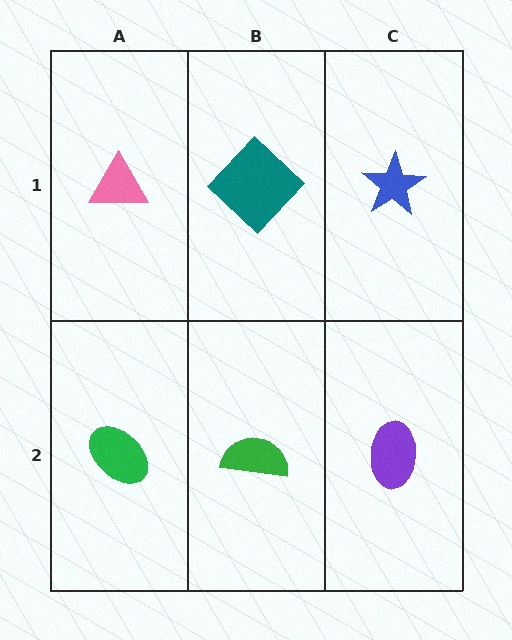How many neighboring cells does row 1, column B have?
3.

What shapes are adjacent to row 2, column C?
A blue star (row 1, column C), a green semicircle (row 2, column B).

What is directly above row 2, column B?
A teal diamond.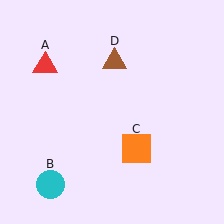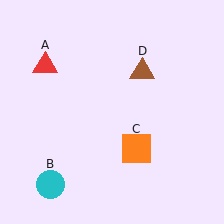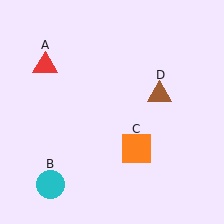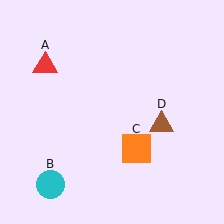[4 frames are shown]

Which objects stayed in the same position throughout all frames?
Red triangle (object A) and cyan circle (object B) and orange square (object C) remained stationary.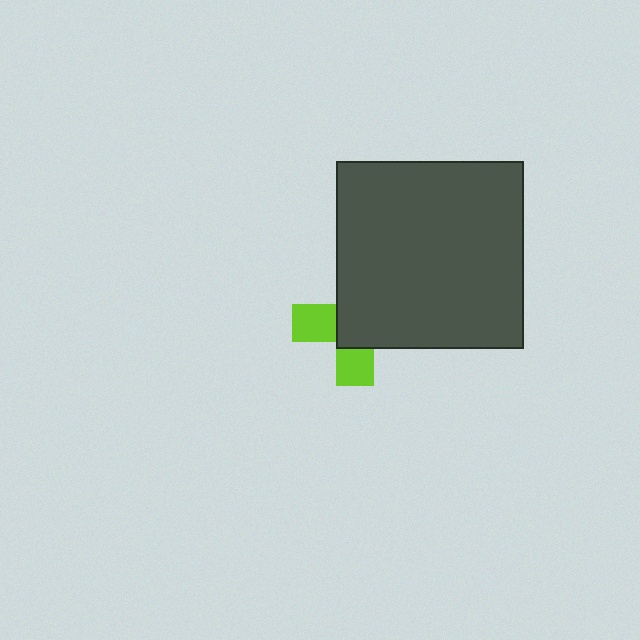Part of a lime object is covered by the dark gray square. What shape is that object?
It is a cross.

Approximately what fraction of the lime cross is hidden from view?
Roughly 62% of the lime cross is hidden behind the dark gray square.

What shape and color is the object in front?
The object in front is a dark gray square.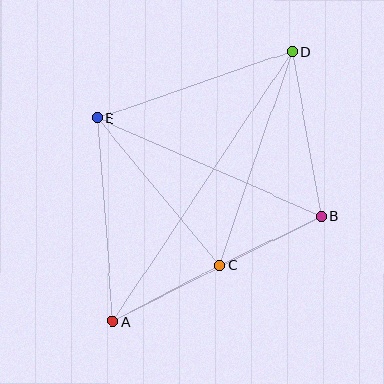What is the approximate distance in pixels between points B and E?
The distance between B and E is approximately 244 pixels.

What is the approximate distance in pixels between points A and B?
The distance between A and B is approximately 233 pixels.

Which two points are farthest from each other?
Points A and D are farthest from each other.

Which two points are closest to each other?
Points B and C are closest to each other.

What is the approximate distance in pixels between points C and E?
The distance between C and E is approximately 191 pixels.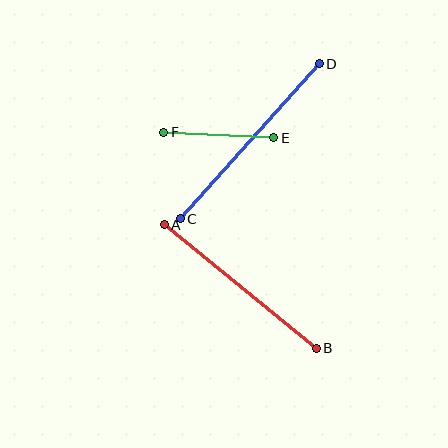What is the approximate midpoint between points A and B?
The midpoint is at approximately (240, 287) pixels.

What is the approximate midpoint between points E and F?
The midpoint is at approximately (219, 135) pixels.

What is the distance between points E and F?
The distance is approximately 110 pixels.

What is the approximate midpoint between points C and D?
The midpoint is at approximately (250, 141) pixels.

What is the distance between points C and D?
The distance is approximately 208 pixels.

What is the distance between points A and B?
The distance is approximately 196 pixels.